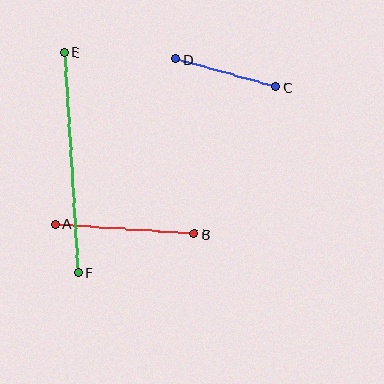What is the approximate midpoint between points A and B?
The midpoint is at approximately (124, 229) pixels.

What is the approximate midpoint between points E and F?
The midpoint is at approximately (71, 162) pixels.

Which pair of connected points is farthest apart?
Points E and F are farthest apart.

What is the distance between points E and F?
The distance is approximately 221 pixels.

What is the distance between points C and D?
The distance is approximately 104 pixels.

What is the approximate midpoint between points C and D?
The midpoint is at approximately (226, 73) pixels.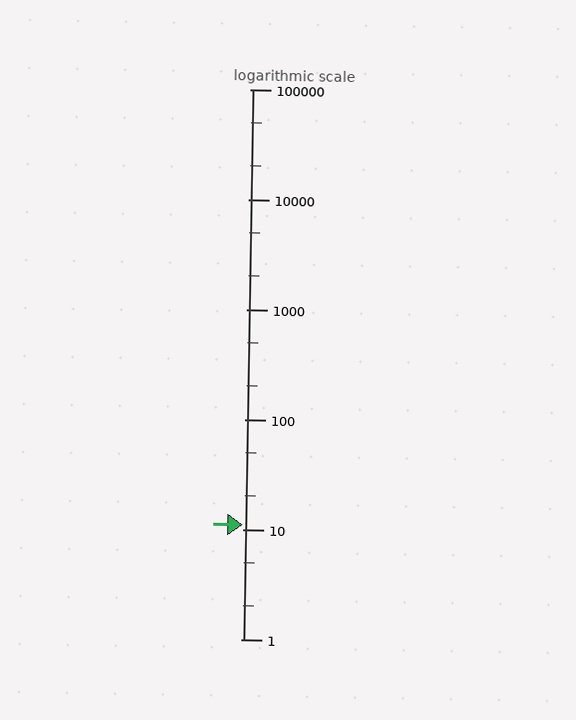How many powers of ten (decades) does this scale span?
The scale spans 5 decades, from 1 to 100000.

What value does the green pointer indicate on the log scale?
The pointer indicates approximately 11.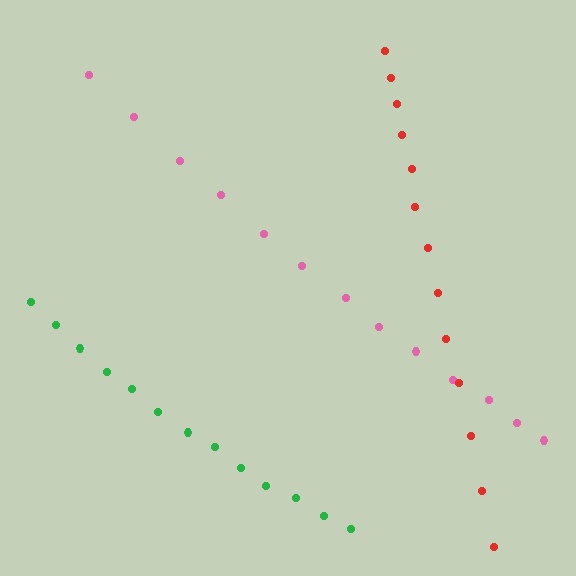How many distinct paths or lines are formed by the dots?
There are 3 distinct paths.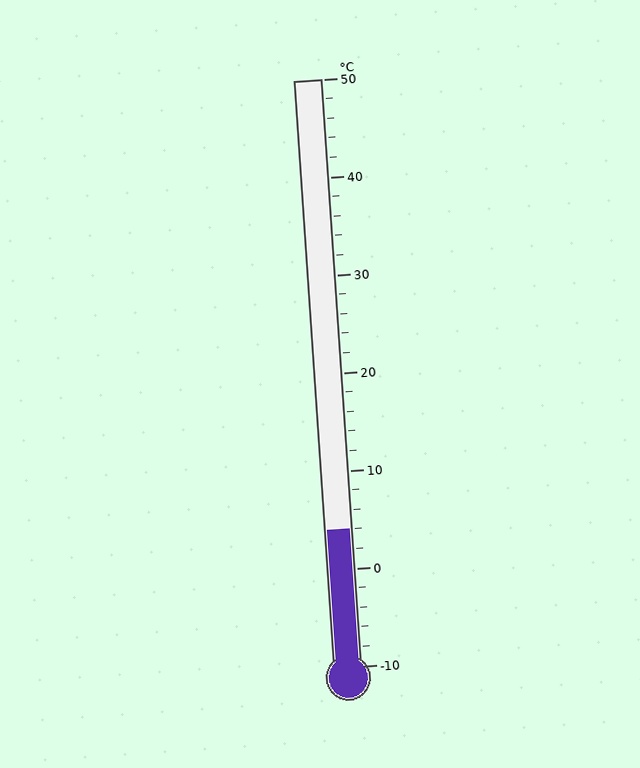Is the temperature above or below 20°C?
The temperature is below 20°C.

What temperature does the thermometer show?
The thermometer shows approximately 4°C.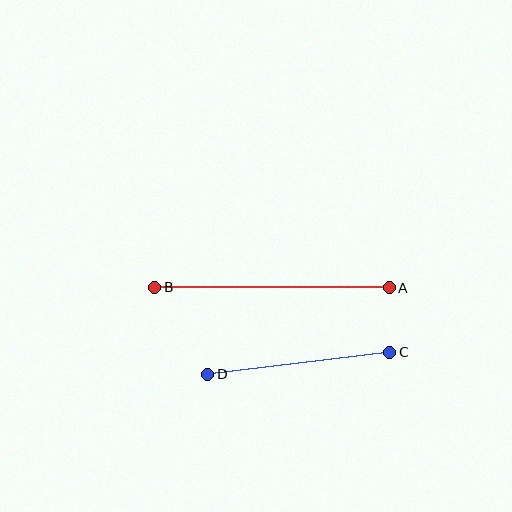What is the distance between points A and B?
The distance is approximately 234 pixels.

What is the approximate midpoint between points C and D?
The midpoint is at approximately (299, 363) pixels.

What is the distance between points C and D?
The distance is approximately 183 pixels.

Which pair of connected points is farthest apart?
Points A and B are farthest apart.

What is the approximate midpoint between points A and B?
The midpoint is at approximately (272, 288) pixels.